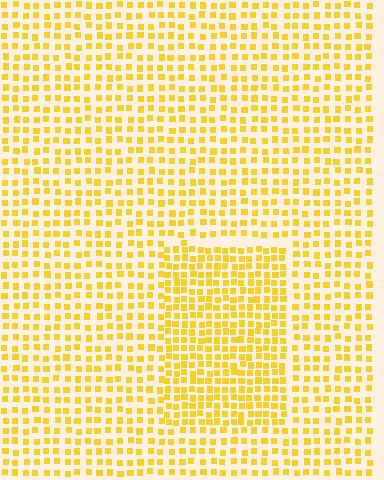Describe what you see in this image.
The image contains small yellow elements arranged at two different densities. A rectangle-shaped region is visible where the elements are more densely packed than the surrounding area.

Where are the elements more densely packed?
The elements are more densely packed inside the rectangle boundary.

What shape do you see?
I see a rectangle.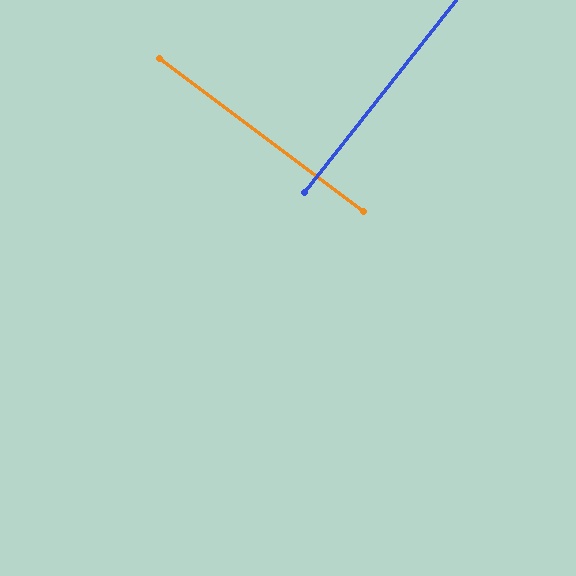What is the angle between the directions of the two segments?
Approximately 89 degrees.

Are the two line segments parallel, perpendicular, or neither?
Perpendicular — they meet at approximately 89°.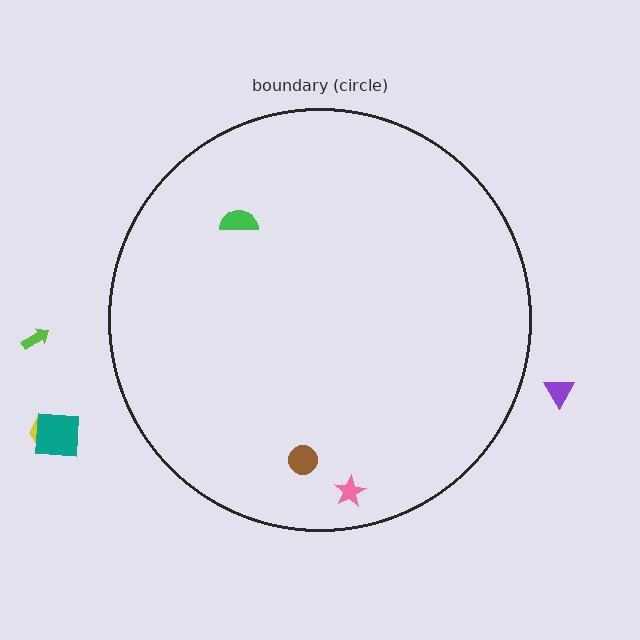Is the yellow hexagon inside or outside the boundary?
Outside.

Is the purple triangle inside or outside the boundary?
Outside.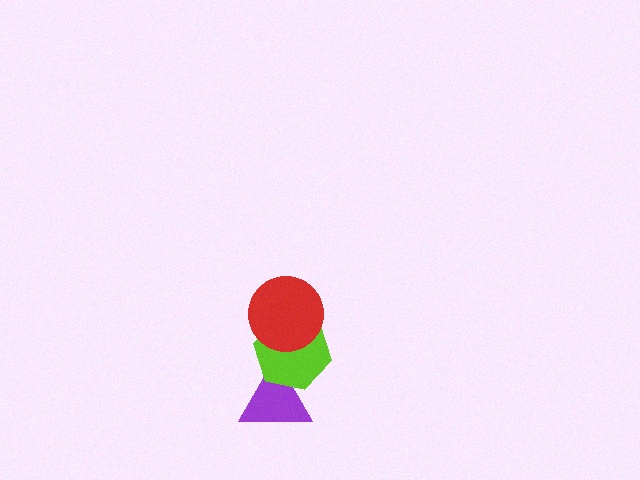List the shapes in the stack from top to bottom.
From top to bottom: the red circle, the lime hexagon, the purple triangle.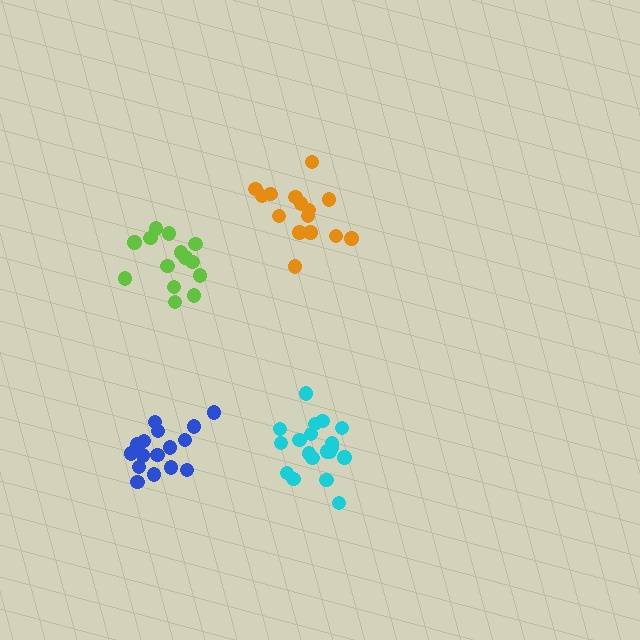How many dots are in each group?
Group 1: 14 dots, Group 2: 19 dots, Group 3: 15 dots, Group 4: 16 dots (64 total).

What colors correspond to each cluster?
The clusters are colored: lime, cyan, orange, blue.